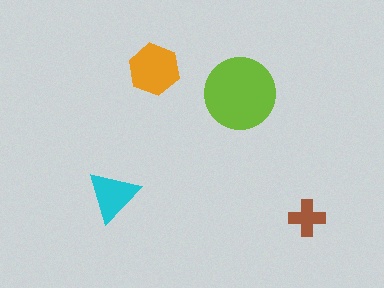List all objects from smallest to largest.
The brown cross, the cyan triangle, the orange hexagon, the lime circle.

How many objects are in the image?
There are 4 objects in the image.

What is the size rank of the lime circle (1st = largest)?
1st.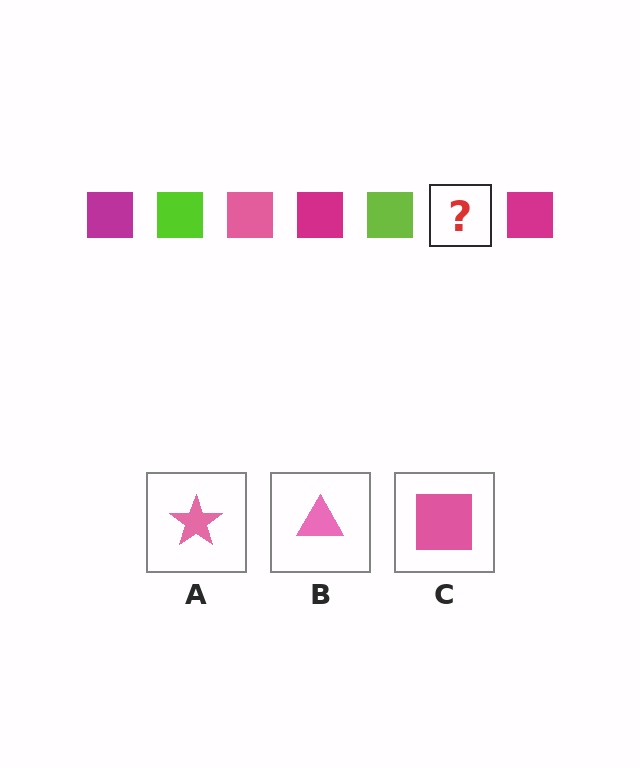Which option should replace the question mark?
Option C.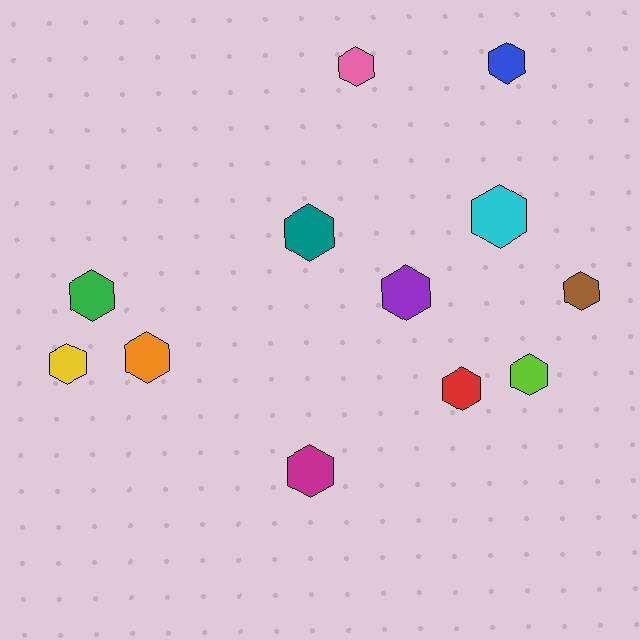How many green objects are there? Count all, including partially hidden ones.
There is 1 green object.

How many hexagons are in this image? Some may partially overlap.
There are 12 hexagons.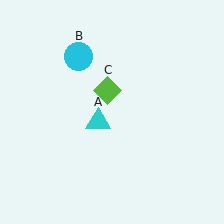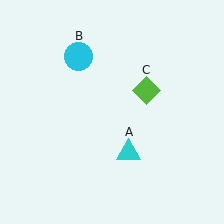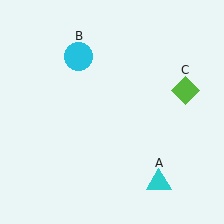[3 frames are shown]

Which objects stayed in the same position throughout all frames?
Cyan circle (object B) remained stationary.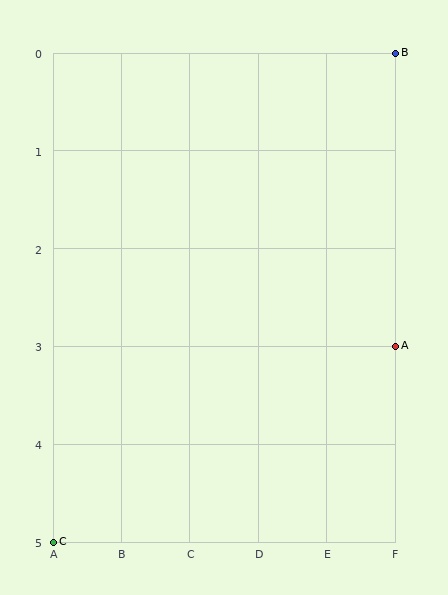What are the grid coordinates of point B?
Point B is at grid coordinates (F, 0).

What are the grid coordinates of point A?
Point A is at grid coordinates (F, 3).